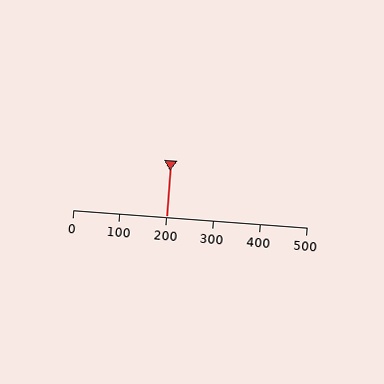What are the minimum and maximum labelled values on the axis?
The axis runs from 0 to 500.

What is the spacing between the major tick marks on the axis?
The major ticks are spaced 100 apart.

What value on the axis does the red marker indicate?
The marker indicates approximately 200.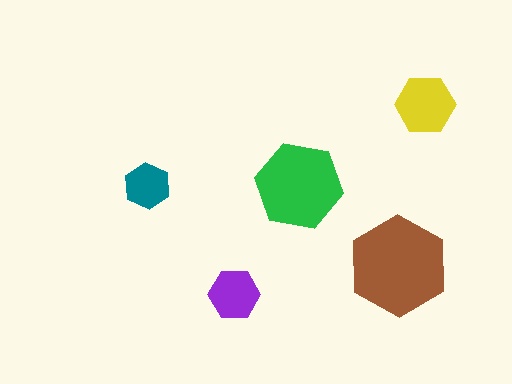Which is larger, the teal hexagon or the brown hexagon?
The brown one.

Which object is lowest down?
The purple hexagon is bottommost.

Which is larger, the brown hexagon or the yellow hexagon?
The brown one.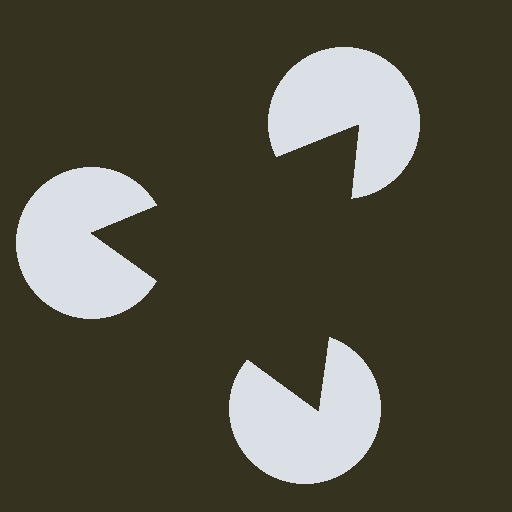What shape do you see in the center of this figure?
An illusory triangle — its edges are inferred from the aligned wedge cuts in the pac-man discs, not physically drawn.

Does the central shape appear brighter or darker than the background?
It typically appears slightly darker than the background, even though no actual brightness change is drawn.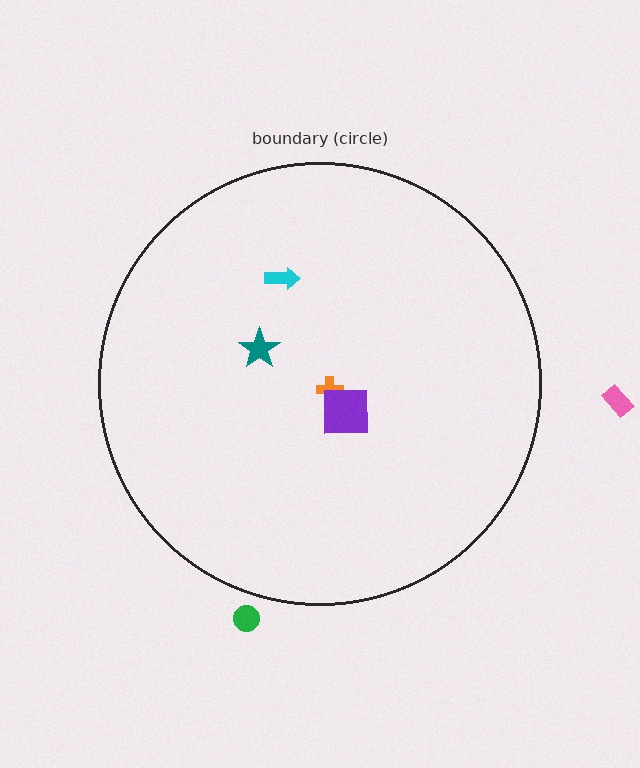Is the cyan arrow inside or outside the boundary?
Inside.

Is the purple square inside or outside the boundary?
Inside.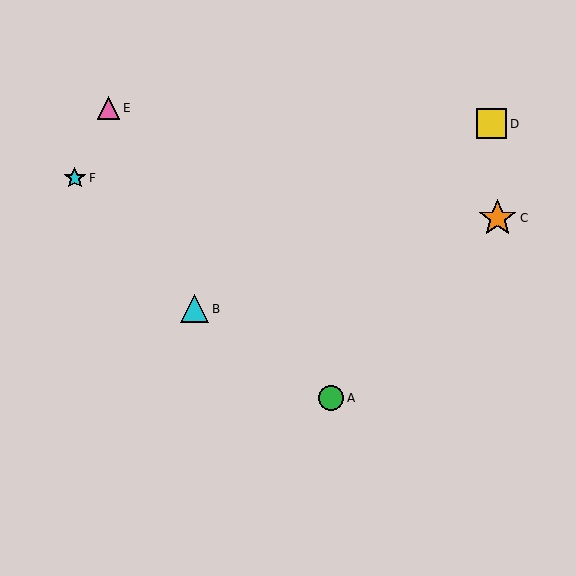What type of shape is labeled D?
Shape D is a yellow square.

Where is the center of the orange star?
The center of the orange star is at (498, 218).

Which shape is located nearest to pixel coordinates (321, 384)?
The green circle (labeled A) at (331, 398) is nearest to that location.